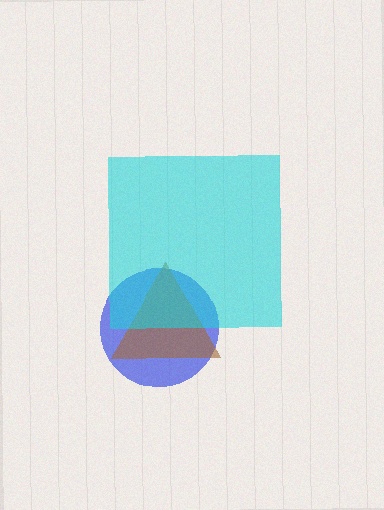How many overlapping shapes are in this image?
There are 3 overlapping shapes in the image.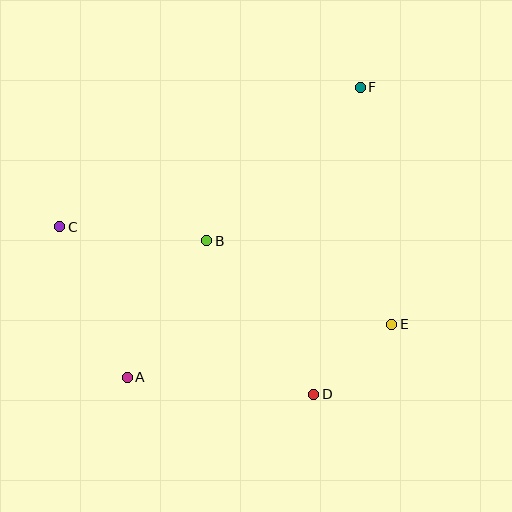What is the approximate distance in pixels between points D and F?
The distance between D and F is approximately 311 pixels.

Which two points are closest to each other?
Points D and E are closest to each other.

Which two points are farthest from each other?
Points A and F are farthest from each other.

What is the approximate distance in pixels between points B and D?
The distance between B and D is approximately 187 pixels.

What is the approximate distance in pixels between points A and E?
The distance between A and E is approximately 269 pixels.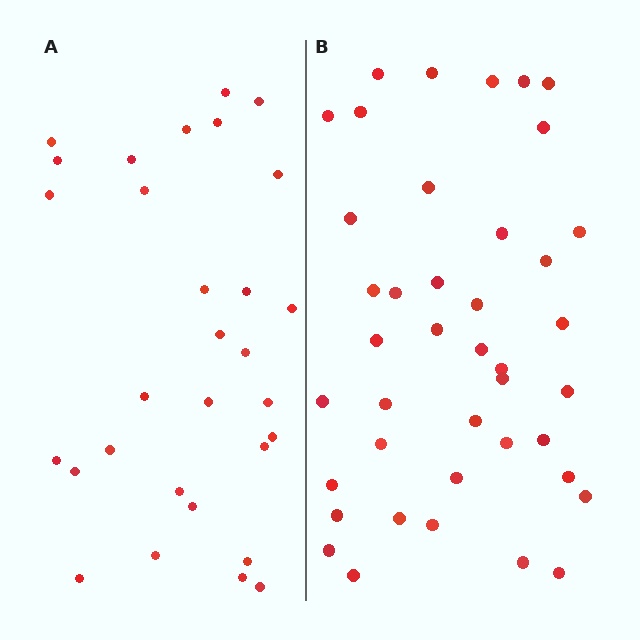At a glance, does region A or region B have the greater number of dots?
Region B (the right region) has more dots.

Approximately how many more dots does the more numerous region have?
Region B has roughly 12 or so more dots than region A.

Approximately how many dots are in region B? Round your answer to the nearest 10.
About 40 dots. (The exact count is 41, which rounds to 40.)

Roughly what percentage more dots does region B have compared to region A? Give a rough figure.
About 35% more.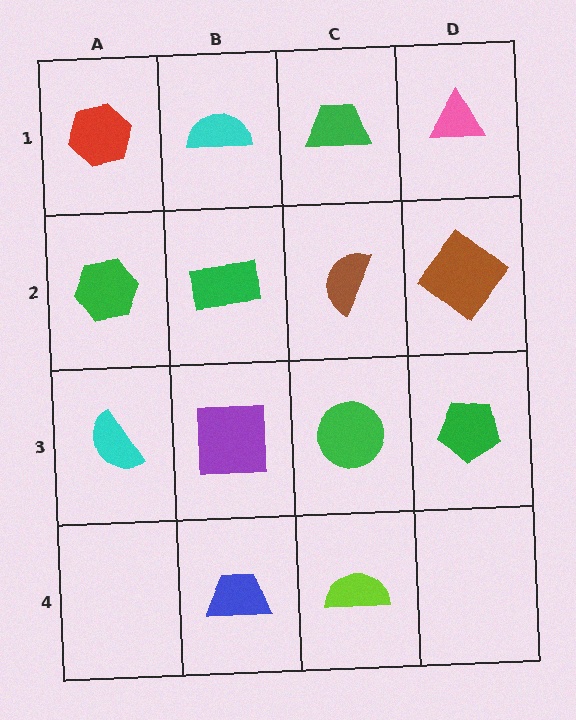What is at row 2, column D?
A brown diamond.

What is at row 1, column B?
A cyan semicircle.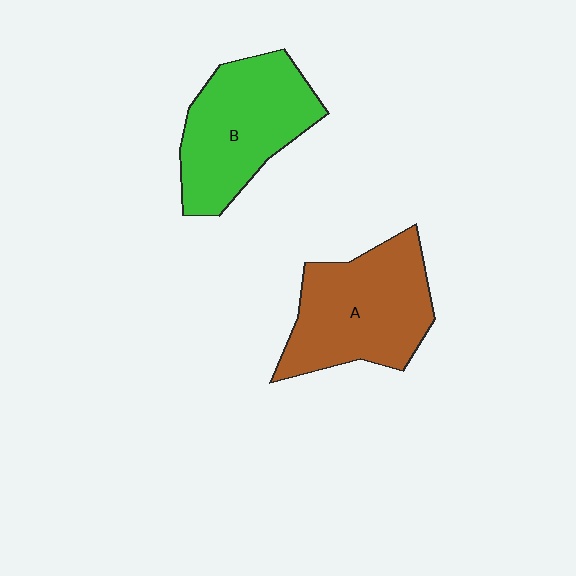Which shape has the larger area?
Shape A (brown).